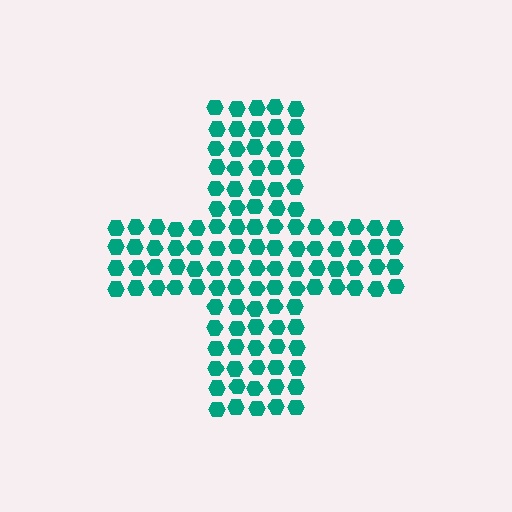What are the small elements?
The small elements are hexagons.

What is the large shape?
The large shape is a cross.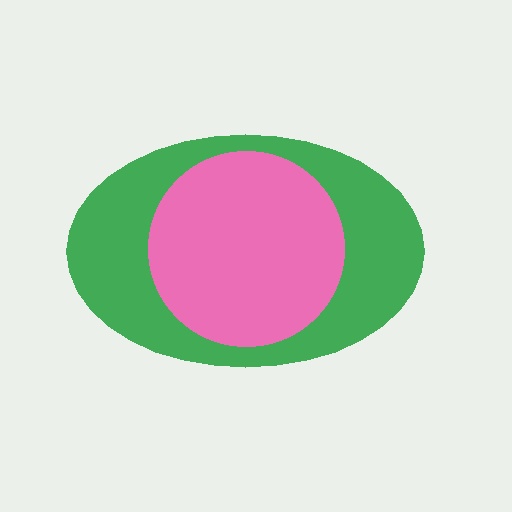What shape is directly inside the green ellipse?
The pink circle.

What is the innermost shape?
The pink circle.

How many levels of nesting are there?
2.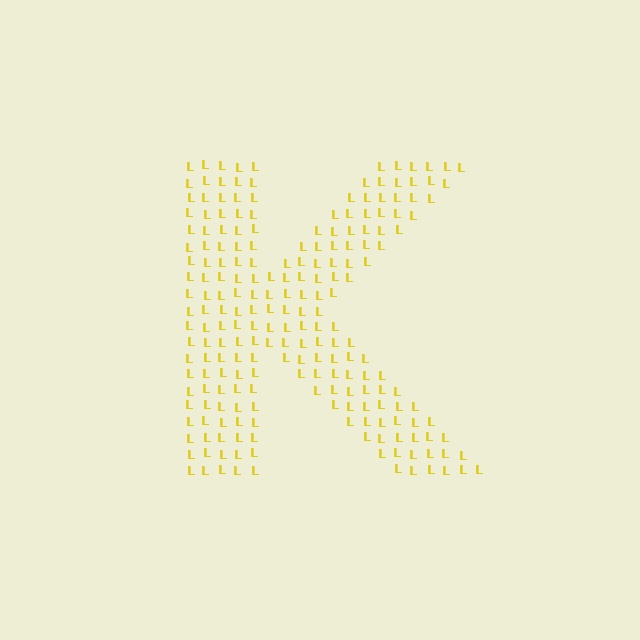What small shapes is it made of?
It is made of small letter L's.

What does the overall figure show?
The overall figure shows the letter K.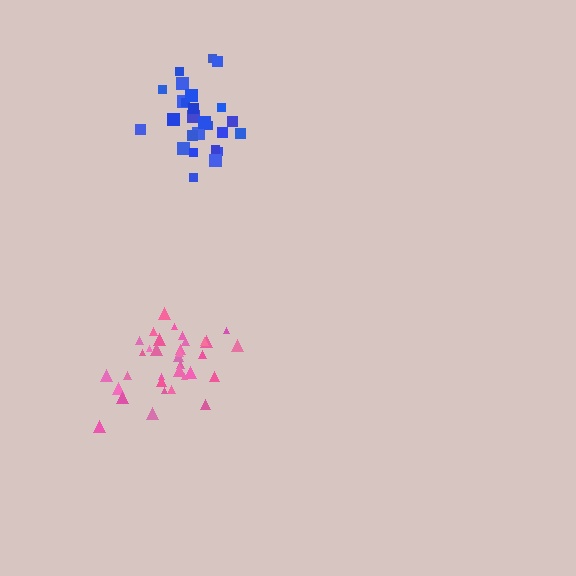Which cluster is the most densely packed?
Pink.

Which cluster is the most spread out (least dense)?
Blue.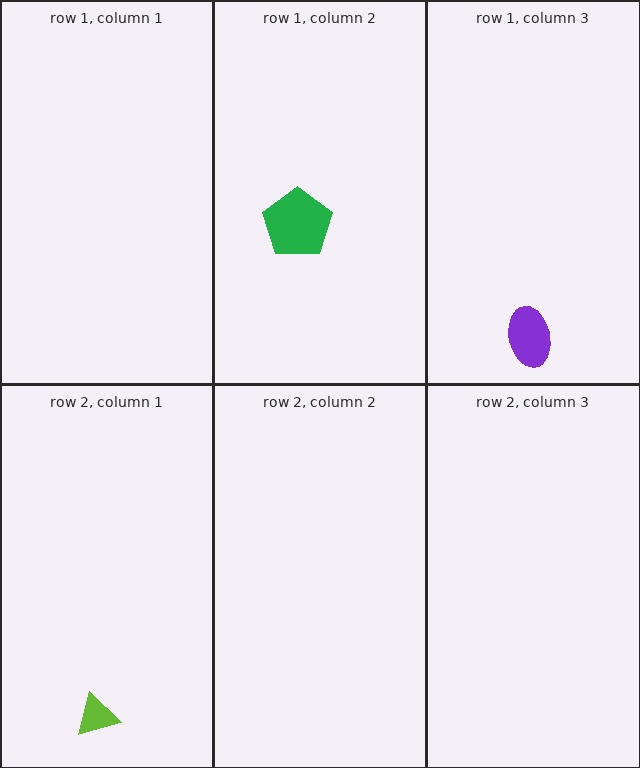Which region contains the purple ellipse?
The row 1, column 3 region.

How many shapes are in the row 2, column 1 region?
1.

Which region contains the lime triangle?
The row 2, column 1 region.